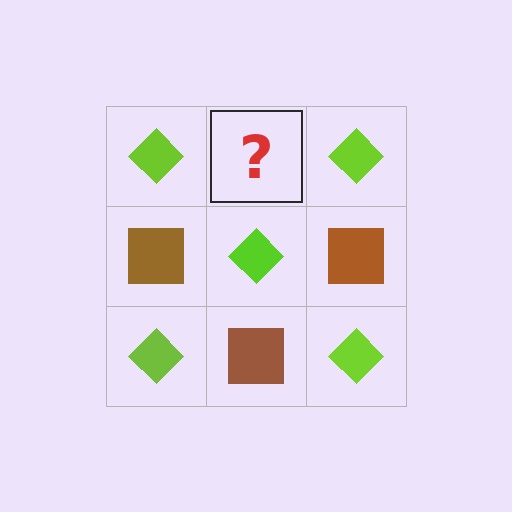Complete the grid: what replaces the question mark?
The question mark should be replaced with a brown square.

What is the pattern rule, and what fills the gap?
The rule is that it alternates lime diamond and brown square in a checkerboard pattern. The gap should be filled with a brown square.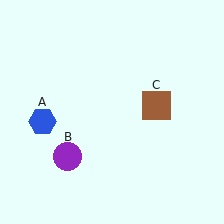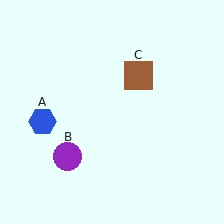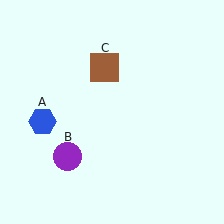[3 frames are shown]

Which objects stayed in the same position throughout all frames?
Blue hexagon (object A) and purple circle (object B) remained stationary.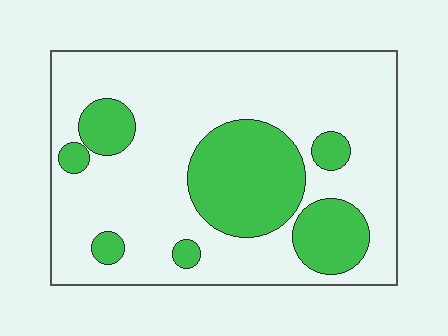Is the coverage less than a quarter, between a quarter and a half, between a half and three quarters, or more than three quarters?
Between a quarter and a half.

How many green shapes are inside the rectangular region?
7.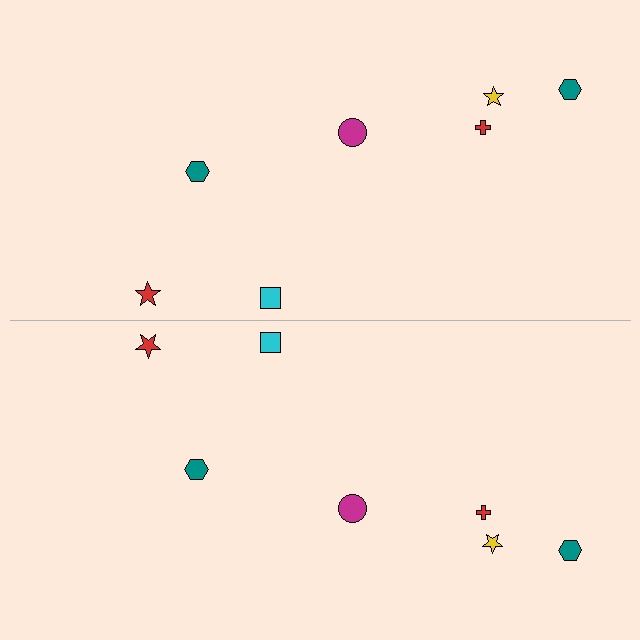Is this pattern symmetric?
Yes, this pattern has bilateral (reflection) symmetry.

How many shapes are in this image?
There are 14 shapes in this image.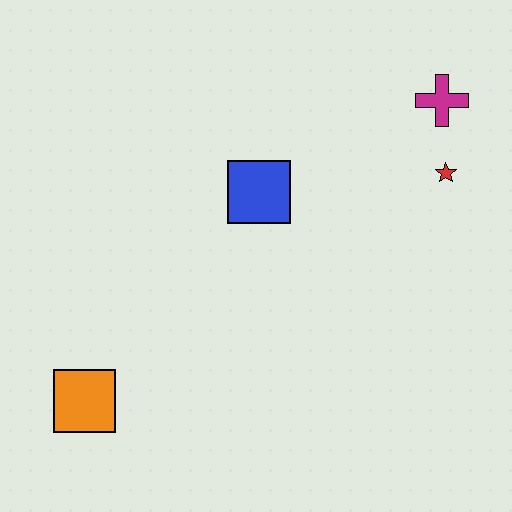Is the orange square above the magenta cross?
No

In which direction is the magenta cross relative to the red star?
The magenta cross is above the red star.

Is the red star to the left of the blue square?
No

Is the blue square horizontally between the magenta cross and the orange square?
Yes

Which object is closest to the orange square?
The blue square is closest to the orange square.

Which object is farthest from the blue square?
The orange square is farthest from the blue square.